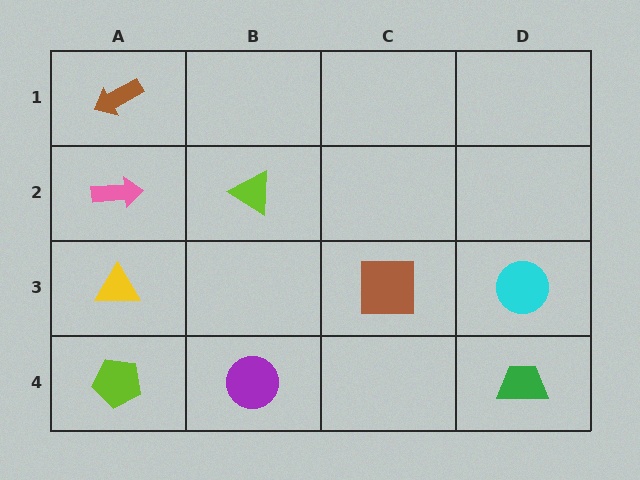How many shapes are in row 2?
2 shapes.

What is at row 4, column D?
A green trapezoid.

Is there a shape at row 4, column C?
No, that cell is empty.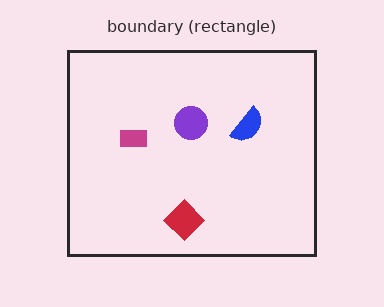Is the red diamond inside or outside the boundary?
Inside.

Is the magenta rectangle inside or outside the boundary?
Inside.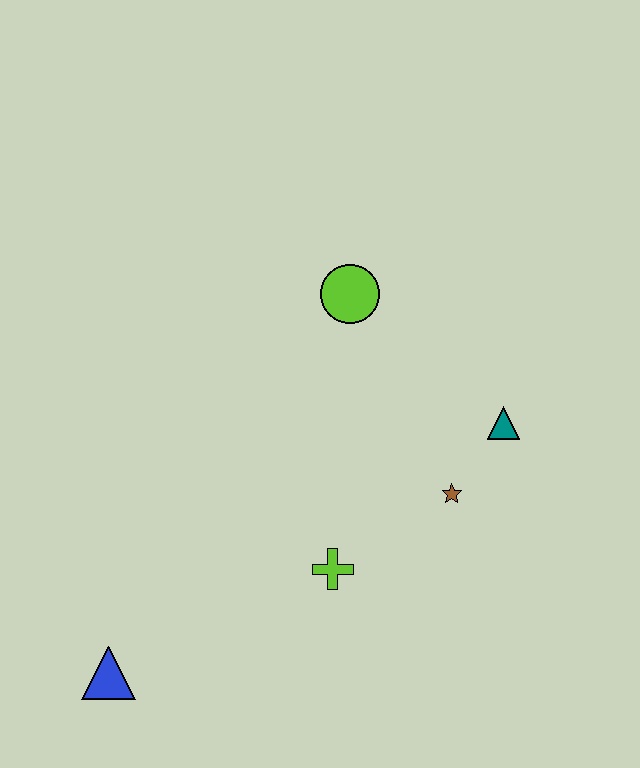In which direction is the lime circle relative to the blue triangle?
The lime circle is above the blue triangle.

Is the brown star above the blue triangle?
Yes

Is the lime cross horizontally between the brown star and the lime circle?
No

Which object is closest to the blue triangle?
The lime cross is closest to the blue triangle.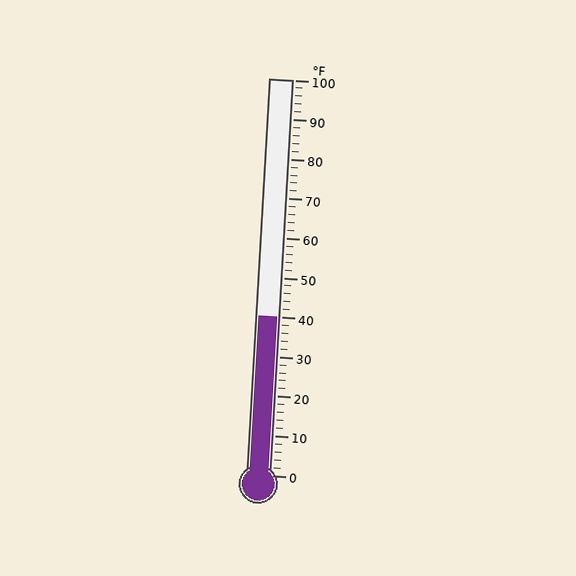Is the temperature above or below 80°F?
The temperature is below 80°F.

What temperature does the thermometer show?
The thermometer shows approximately 40°F.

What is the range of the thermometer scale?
The thermometer scale ranges from 0°F to 100°F.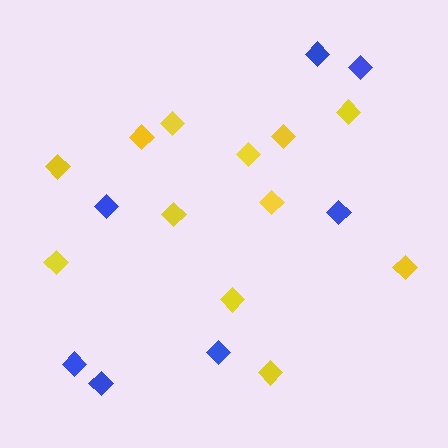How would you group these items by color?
There are 2 groups: one group of blue diamonds (7) and one group of yellow diamonds (12).